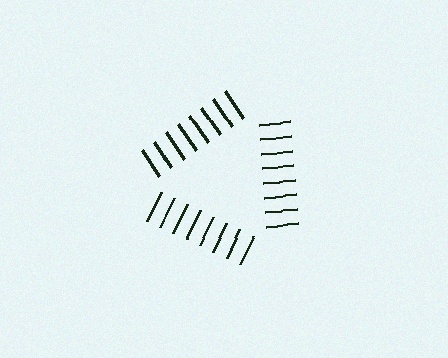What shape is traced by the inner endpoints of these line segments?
An illusory triangle — the line segments terminate on its edges but no continuous stroke is drawn.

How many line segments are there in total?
24 — 8 along each of the 3 edges.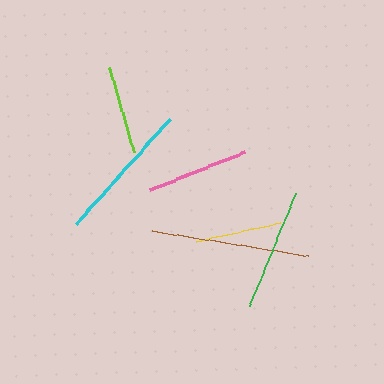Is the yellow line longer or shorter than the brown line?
The brown line is longer than the yellow line.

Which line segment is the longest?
The brown line is the longest at approximately 157 pixels.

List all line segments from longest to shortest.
From longest to shortest: brown, cyan, green, pink, lime, yellow.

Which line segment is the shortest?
The yellow line is the shortest at approximately 87 pixels.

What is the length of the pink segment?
The pink segment is approximately 102 pixels long.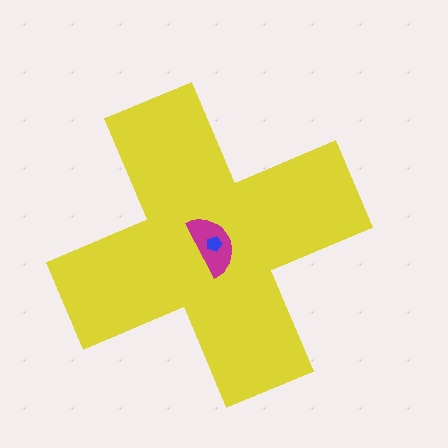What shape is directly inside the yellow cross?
The magenta semicircle.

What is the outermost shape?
The yellow cross.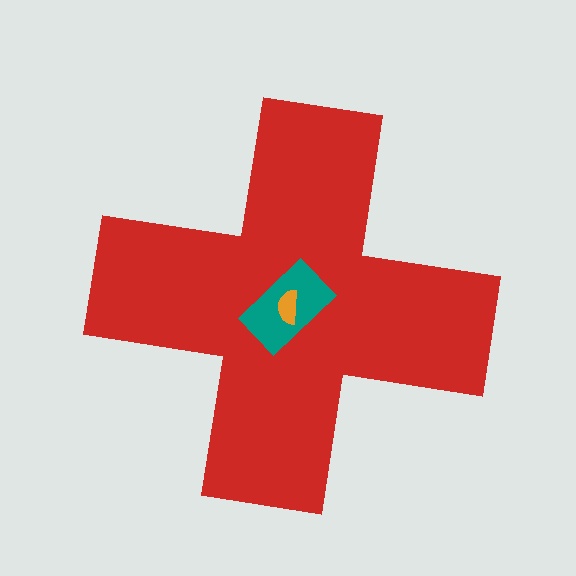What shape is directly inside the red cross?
The teal rectangle.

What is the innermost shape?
The orange semicircle.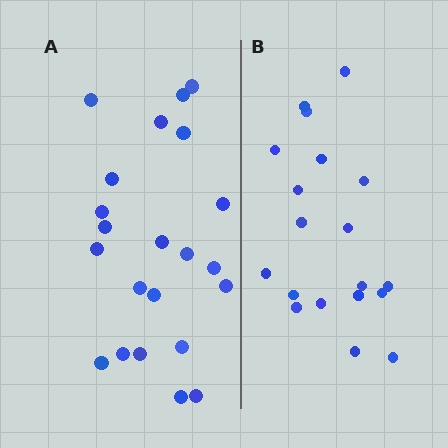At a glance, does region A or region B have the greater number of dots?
Region A (the left region) has more dots.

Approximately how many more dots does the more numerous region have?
Region A has just a few more — roughly 2 or 3 more dots than region B.